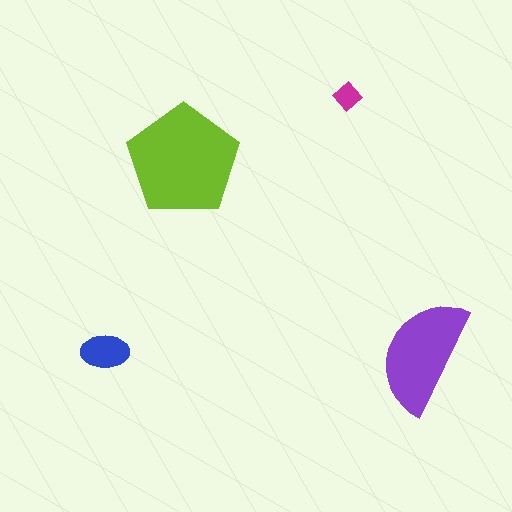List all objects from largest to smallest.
The lime pentagon, the purple semicircle, the blue ellipse, the magenta diamond.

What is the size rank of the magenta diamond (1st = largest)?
4th.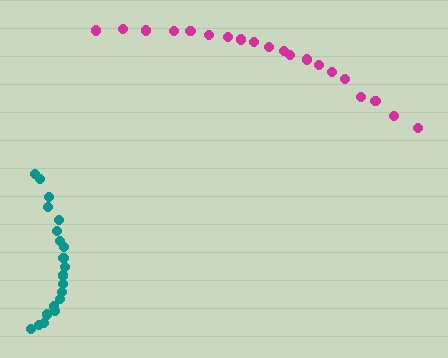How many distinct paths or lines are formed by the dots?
There are 2 distinct paths.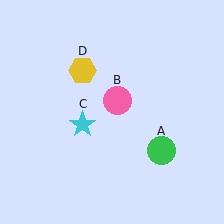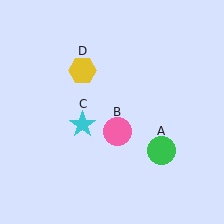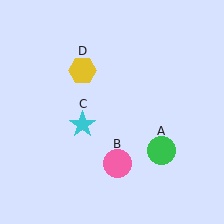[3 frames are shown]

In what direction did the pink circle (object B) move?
The pink circle (object B) moved down.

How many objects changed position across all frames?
1 object changed position: pink circle (object B).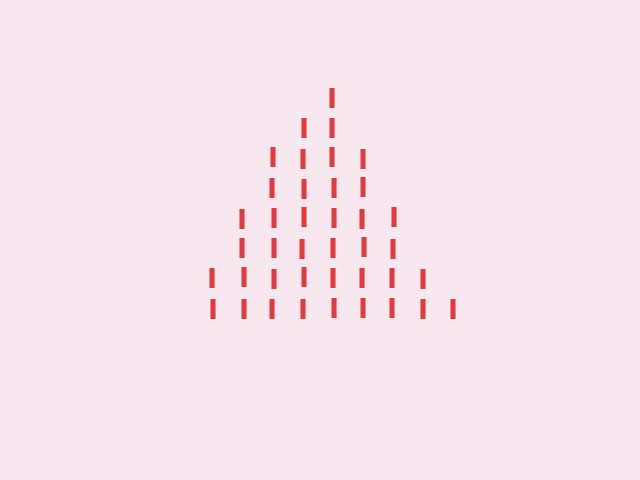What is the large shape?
The large shape is a triangle.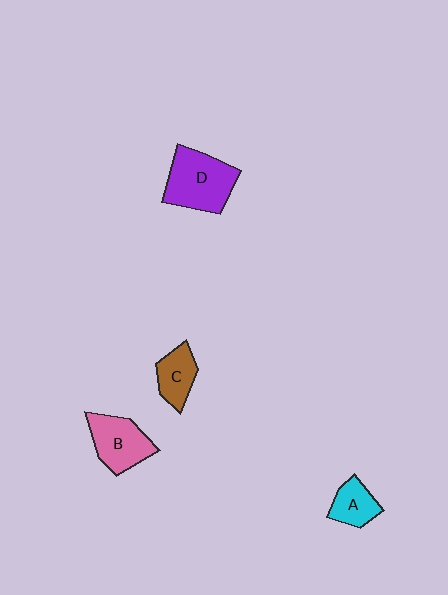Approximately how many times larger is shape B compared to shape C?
Approximately 1.5 times.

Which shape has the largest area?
Shape D (purple).